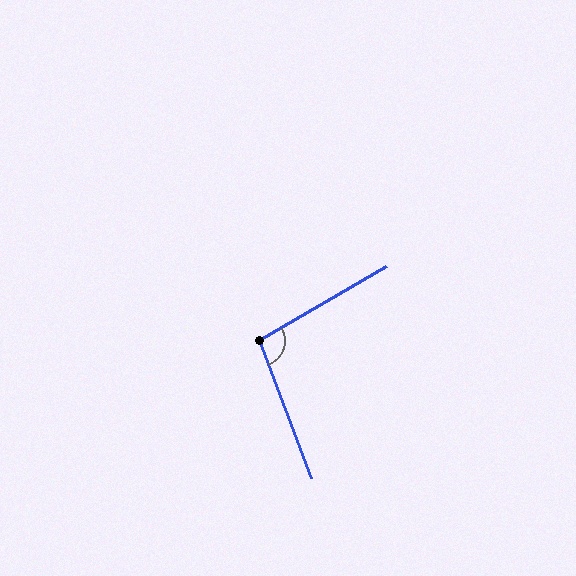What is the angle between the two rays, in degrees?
Approximately 100 degrees.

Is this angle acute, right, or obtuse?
It is obtuse.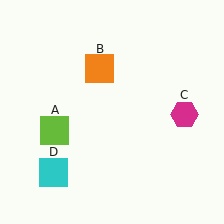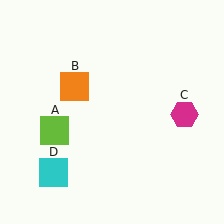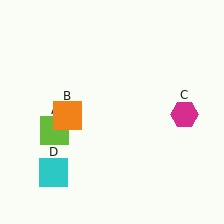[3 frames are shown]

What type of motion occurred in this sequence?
The orange square (object B) rotated counterclockwise around the center of the scene.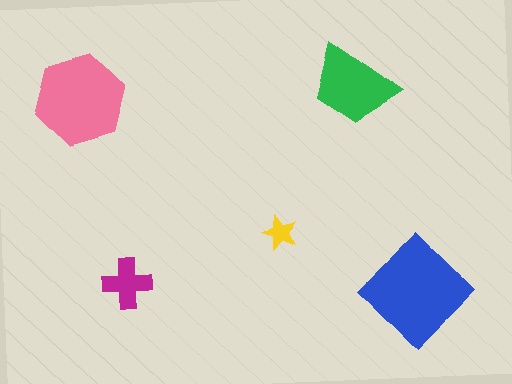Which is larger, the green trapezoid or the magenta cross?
The green trapezoid.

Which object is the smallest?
The yellow star.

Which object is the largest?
The blue diamond.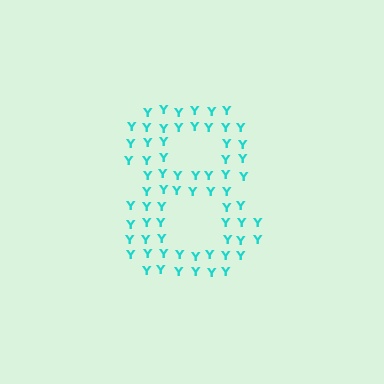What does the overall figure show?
The overall figure shows the digit 8.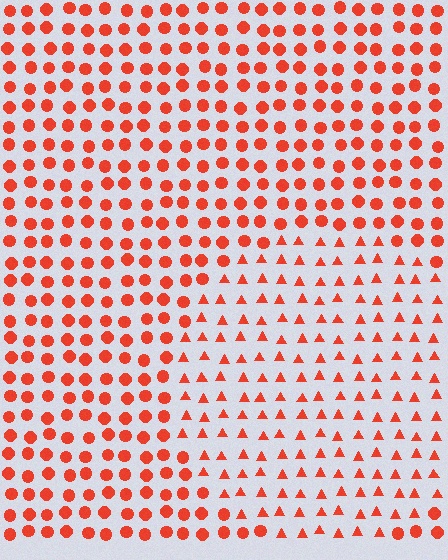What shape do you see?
I see a circle.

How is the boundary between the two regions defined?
The boundary is defined by a change in element shape: triangles inside vs. circles outside. All elements share the same color and spacing.